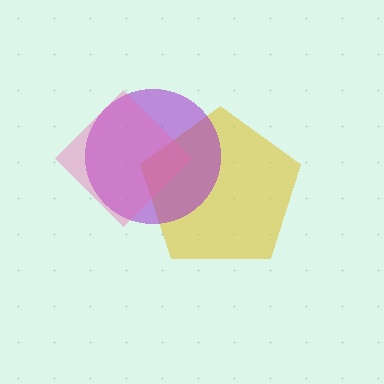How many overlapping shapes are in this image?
There are 3 overlapping shapes in the image.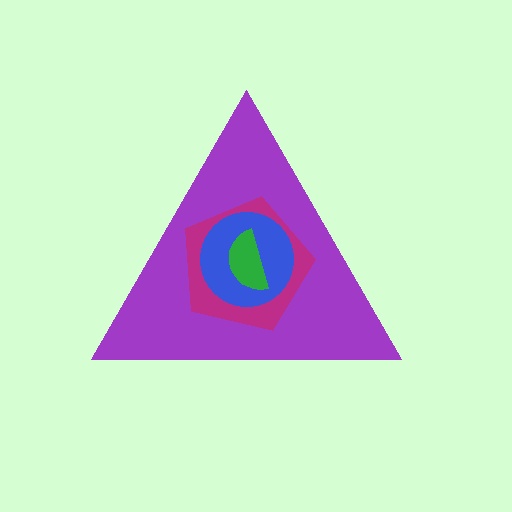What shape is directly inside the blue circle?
The green semicircle.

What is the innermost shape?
The green semicircle.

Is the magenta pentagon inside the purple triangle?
Yes.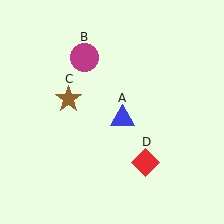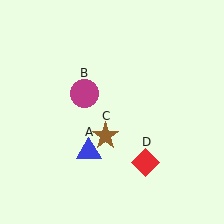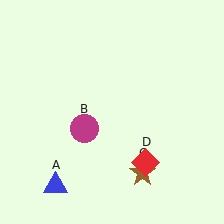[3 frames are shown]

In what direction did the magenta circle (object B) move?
The magenta circle (object B) moved down.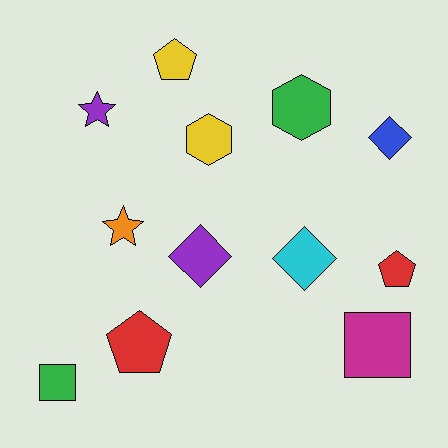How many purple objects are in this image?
There are 2 purple objects.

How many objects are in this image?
There are 12 objects.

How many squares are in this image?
There are 2 squares.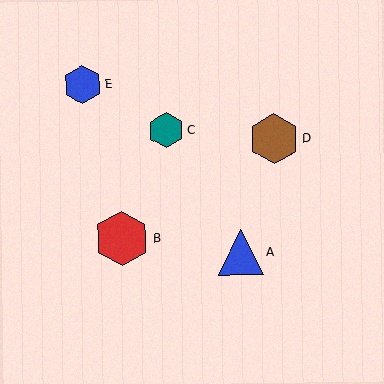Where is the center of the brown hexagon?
The center of the brown hexagon is at (274, 139).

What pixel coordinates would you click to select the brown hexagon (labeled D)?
Click at (274, 139) to select the brown hexagon D.